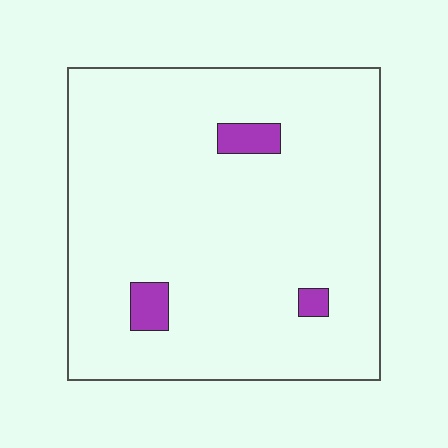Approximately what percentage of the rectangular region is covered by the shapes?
Approximately 5%.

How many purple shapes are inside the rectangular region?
3.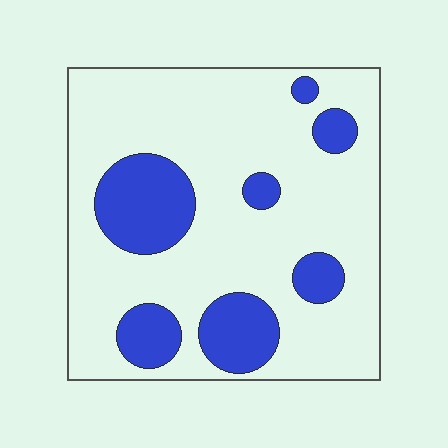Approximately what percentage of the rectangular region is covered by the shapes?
Approximately 25%.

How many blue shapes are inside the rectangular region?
7.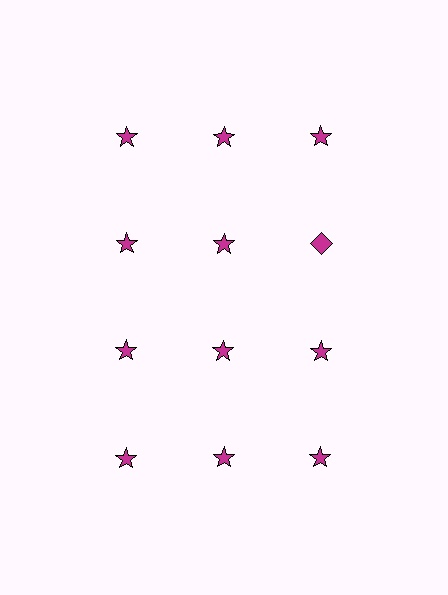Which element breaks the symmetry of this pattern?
The magenta diamond in the second row, center column breaks the symmetry. All other shapes are magenta stars.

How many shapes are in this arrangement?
There are 12 shapes arranged in a grid pattern.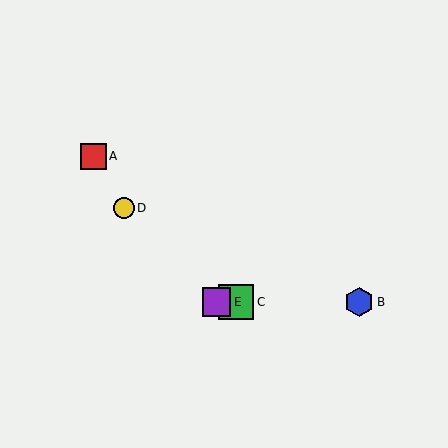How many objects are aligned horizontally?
3 objects (B, C, E) are aligned horizontally.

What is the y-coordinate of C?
Object C is at y≈302.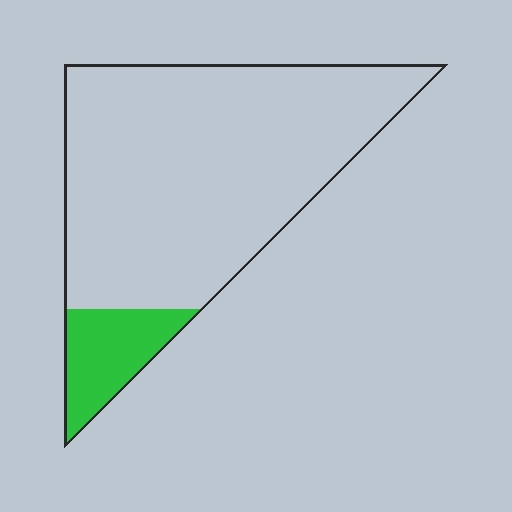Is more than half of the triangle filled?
No.